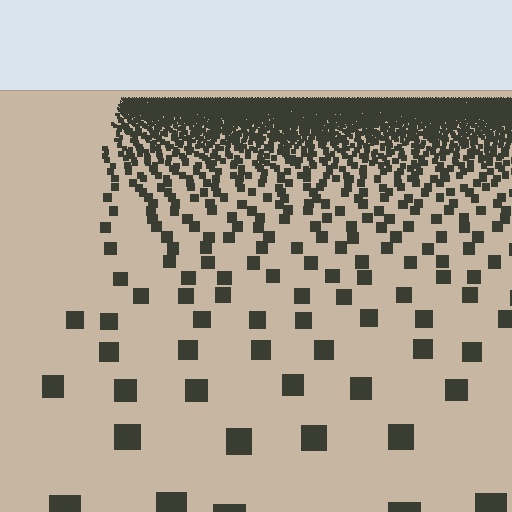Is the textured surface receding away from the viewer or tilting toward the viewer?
The surface is receding away from the viewer. Texture elements get smaller and denser toward the top.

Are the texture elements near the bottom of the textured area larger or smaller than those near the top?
Larger. Near the bottom, elements are closer to the viewer and appear at a bigger on-screen size.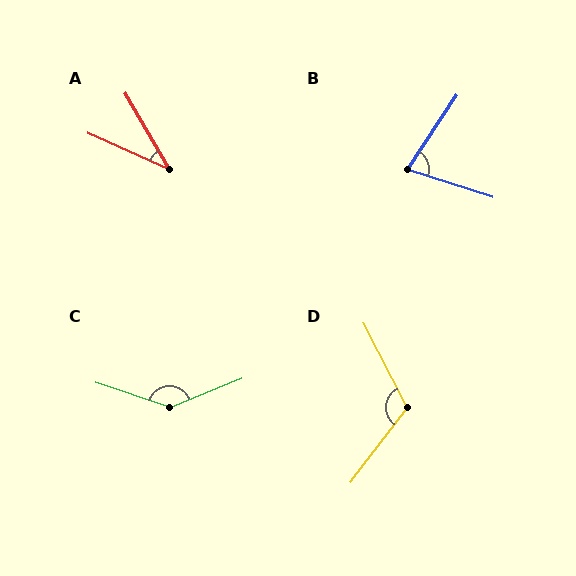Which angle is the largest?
C, at approximately 139 degrees.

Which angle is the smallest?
A, at approximately 36 degrees.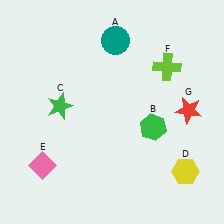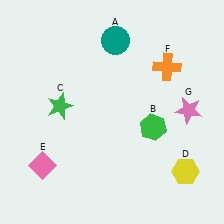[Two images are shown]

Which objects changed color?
F changed from lime to orange. G changed from red to pink.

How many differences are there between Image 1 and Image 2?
There are 2 differences between the two images.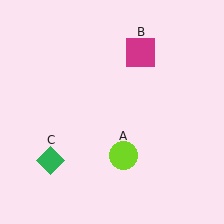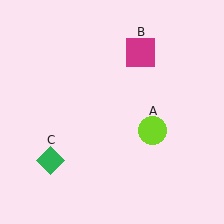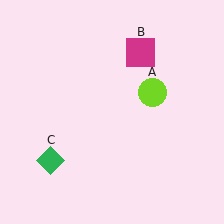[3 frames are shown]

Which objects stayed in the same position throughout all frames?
Magenta square (object B) and green diamond (object C) remained stationary.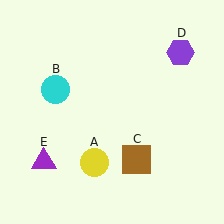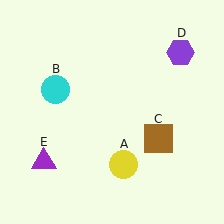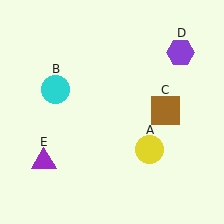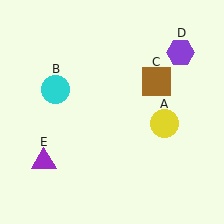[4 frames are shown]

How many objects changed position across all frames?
2 objects changed position: yellow circle (object A), brown square (object C).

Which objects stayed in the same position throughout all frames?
Cyan circle (object B) and purple hexagon (object D) and purple triangle (object E) remained stationary.